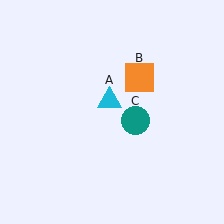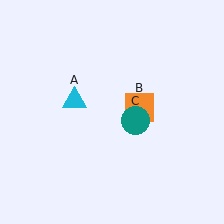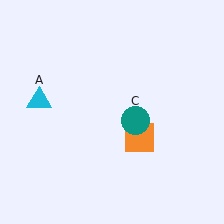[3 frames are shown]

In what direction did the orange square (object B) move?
The orange square (object B) moved down.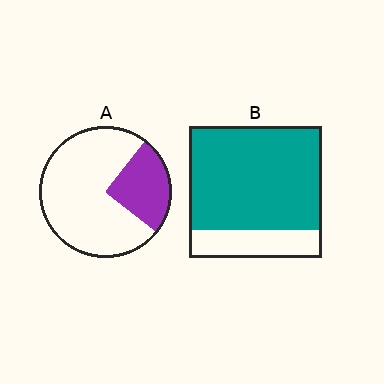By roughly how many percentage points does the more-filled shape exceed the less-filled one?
By roughly 55 percentage points (B over A).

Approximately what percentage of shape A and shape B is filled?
A is approximately 25% and B is approximately 80%.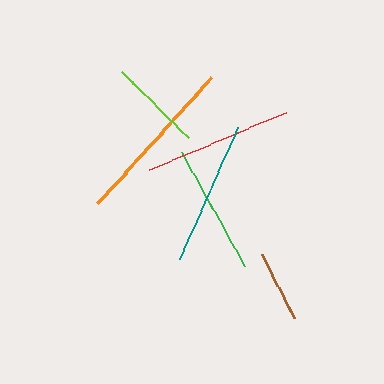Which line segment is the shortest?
The brown line is the shortest at approximately 72 pixels.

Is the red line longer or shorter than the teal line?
The red line is longer than the teal line.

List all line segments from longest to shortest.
From longest to shortest: orange, red, teal, green, lime, brown.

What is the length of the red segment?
The red segment is approximately 149 pixels long.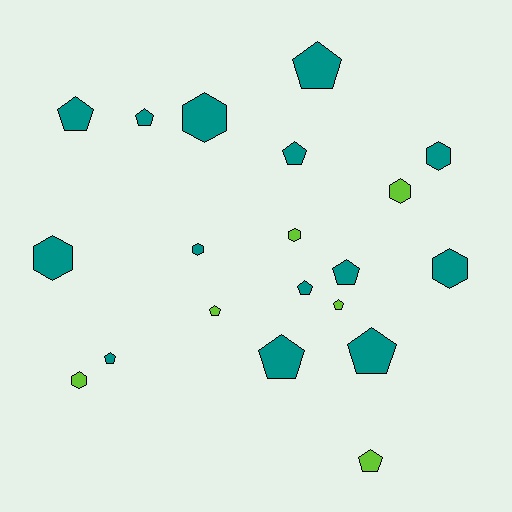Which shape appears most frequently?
Pentagon, with 12 objects.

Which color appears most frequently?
Teal, with 14 objects.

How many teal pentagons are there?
There are 9 teal pentagons.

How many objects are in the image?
There are 20 objects.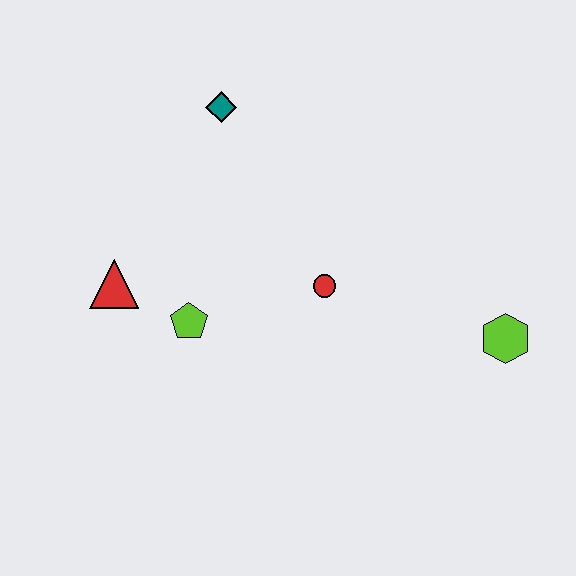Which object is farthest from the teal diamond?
The lime hexagon is farthest from the teal diamond.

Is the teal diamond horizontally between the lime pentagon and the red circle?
Yes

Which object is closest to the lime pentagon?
The red triangle is closest to the lime pentagon.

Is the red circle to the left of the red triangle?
No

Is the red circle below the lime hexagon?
No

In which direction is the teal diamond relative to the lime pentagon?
The teal diamond is above the lime pentagon.